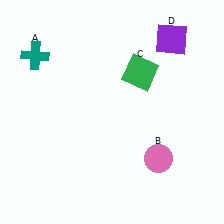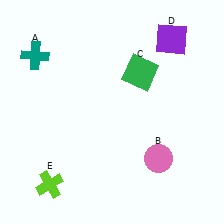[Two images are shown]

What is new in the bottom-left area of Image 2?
A lime cross (E) was added in the bottom-left area of Image 2.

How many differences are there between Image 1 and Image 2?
There is 1 difference between the two images.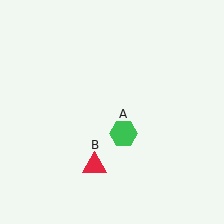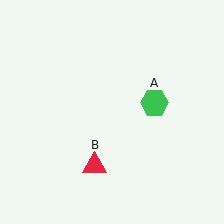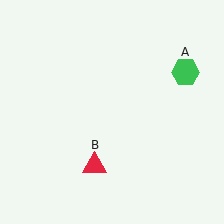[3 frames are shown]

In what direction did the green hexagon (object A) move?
The green hexagon (object A) moved up and to the right.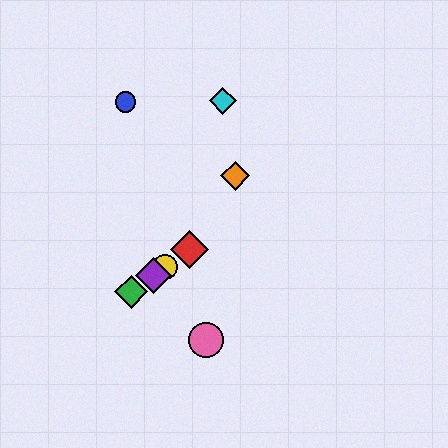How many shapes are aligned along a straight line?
4 shapes (the red diamond, the green diamond, the yellow circle, the purple diamond) are aligned along a straight line.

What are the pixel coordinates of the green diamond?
The green diamond is at (131, 292).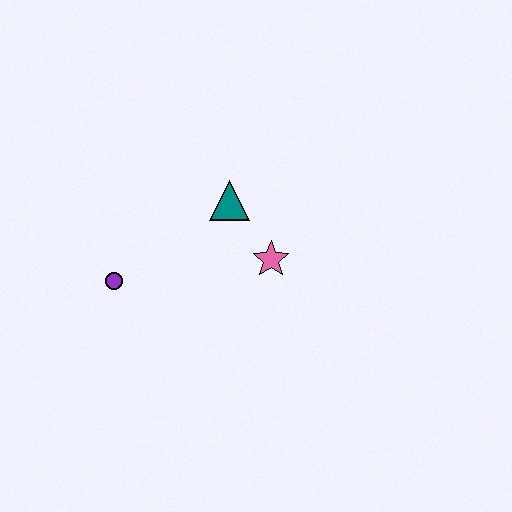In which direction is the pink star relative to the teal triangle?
The pink star is below the teal triangle.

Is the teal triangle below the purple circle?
No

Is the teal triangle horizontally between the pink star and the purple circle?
Yes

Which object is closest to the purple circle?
The teal triangle is closest to the purple circle.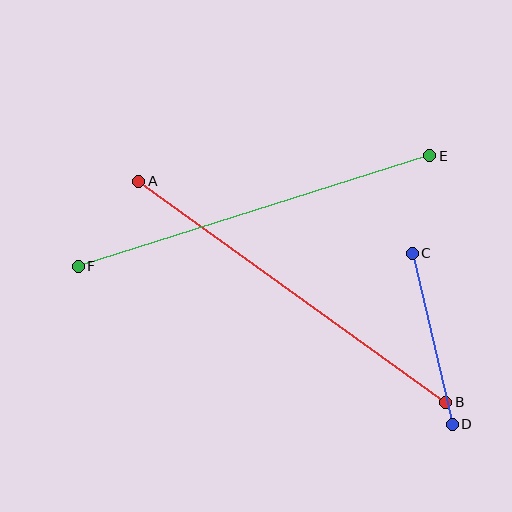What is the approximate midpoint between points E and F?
The midpoint is at approximately (254, 211) pixels.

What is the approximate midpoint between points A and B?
The midpoint is at approximately (292, 292) pixels.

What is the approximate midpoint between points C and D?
The midpoint is at approximately (432, 339) pixels.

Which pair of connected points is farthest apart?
Points A and B are farthest apart.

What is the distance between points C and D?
The distance is approximately 176 pixels.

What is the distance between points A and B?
The distance is approximately 378 pixels.